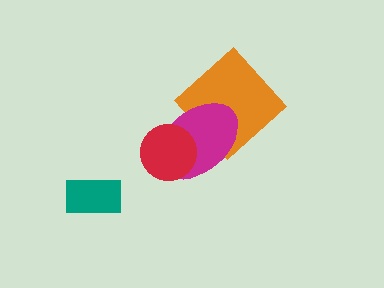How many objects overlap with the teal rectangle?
0 objects overlap with the teal rectangle.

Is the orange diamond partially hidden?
Yes, it is partially covered by another shape.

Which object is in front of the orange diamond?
The magenta ellipse is in front of the orange diamond.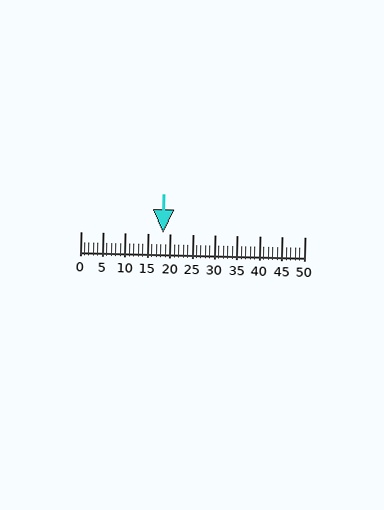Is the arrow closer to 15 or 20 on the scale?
The arrow is closer to 20.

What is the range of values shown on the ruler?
The ruler shows values from 0 to 50.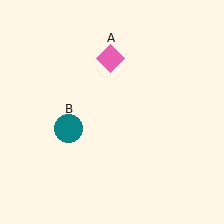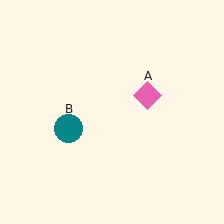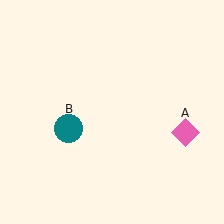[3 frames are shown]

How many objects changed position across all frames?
1 object changed position: pink diamond (object A).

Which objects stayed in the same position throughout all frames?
Teal circle (object B) remained stationary.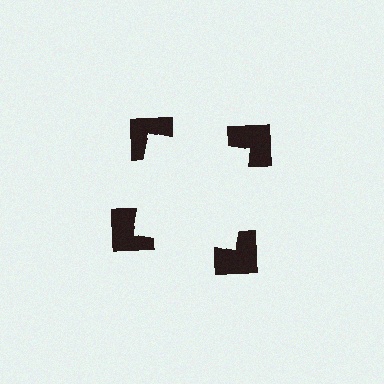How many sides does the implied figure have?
4 sides.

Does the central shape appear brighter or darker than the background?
It typically appears slightly brighter than the background, even though no actual brightness change is drawn.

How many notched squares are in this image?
There are 4 — one at each vertex of the illusory square.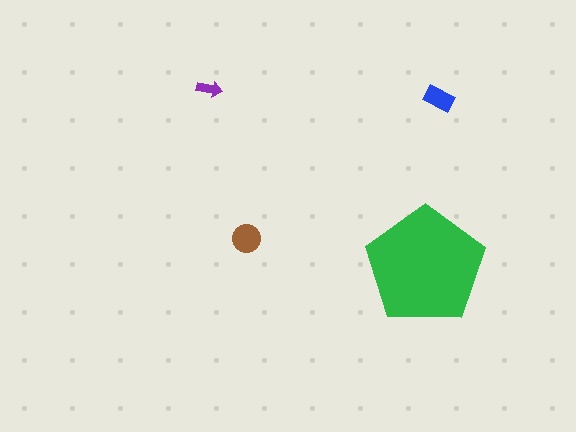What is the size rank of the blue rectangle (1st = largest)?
3rd.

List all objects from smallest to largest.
The purple arrow, the blue rectangle, the brown circle, the green pentagon.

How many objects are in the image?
There are 4 objects in the image.